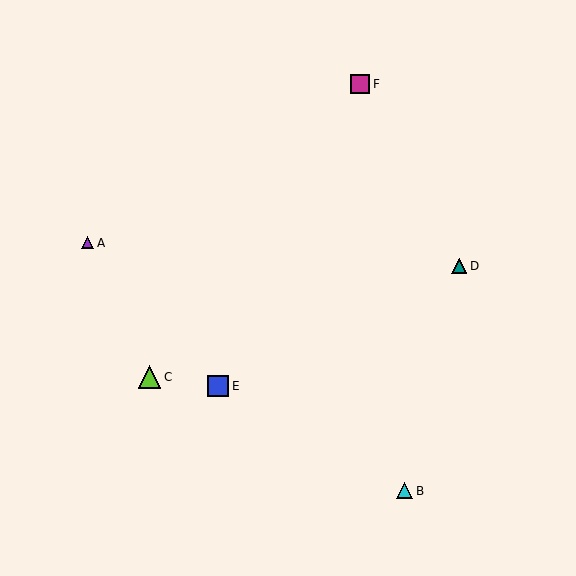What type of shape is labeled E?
Shape E is a blue square.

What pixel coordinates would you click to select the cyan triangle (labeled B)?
Click at (405, 491) to select the cyan triangle B.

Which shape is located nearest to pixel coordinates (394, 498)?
The cyan triangle (labeled B) at (405, 491) is nearest to that location.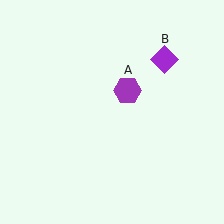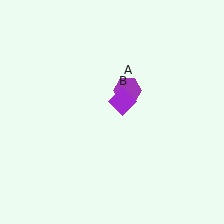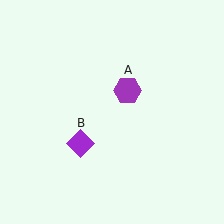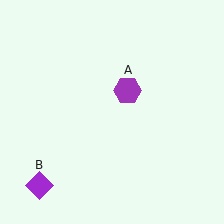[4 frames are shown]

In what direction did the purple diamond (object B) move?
The purple diamond (object B) moved down and to the left.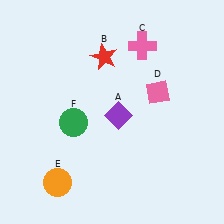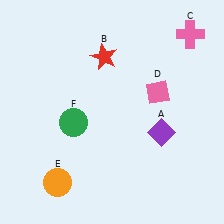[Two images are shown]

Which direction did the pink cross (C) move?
The pink cross (C) moved right.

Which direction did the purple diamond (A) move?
The purple diamond (A) moved right.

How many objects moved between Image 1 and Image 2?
2 objects moved between the two images.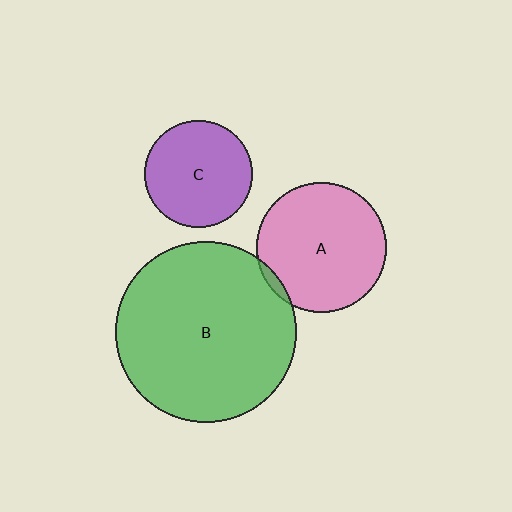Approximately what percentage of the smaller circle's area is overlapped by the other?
Approximately 5%.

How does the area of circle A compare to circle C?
Approximately 1.5 times.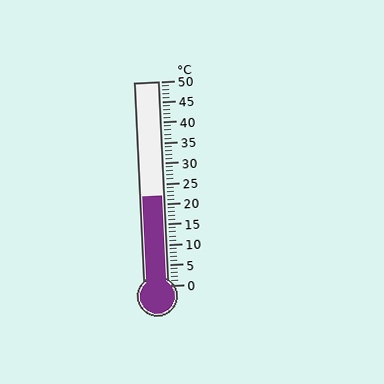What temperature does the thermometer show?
The thermometer shows approximately 22°C.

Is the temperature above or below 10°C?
The temperature is above 10°C.